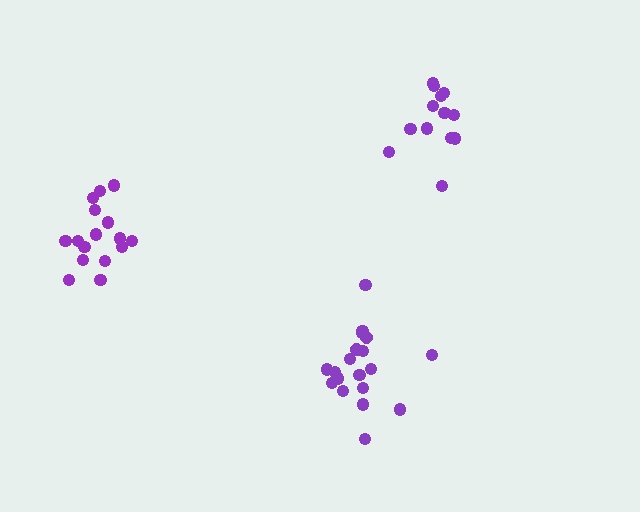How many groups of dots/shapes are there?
There are 3 groups.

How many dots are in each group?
Group 1: 19 dots, Group 2: 13 dots, Group 3: 16 dots (48 total).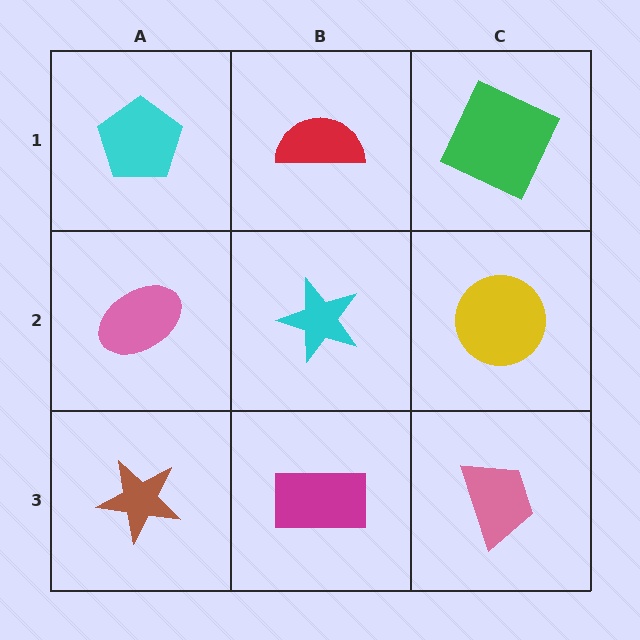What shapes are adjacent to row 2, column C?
A green square (row 1, column C), a pink trapezoid (row 3, column C), a cyan star (row 2, column B).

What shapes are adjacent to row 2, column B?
A red semicircle (row 1, column B), a magenta rectangle (row 3, column B), a pink ellipse (row 2, column A), a yellow circle (row 2, column C).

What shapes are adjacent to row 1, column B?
A cyan star (row 2, column B), a cyan pentagon (row 1, column A), a green square (row 1, column C).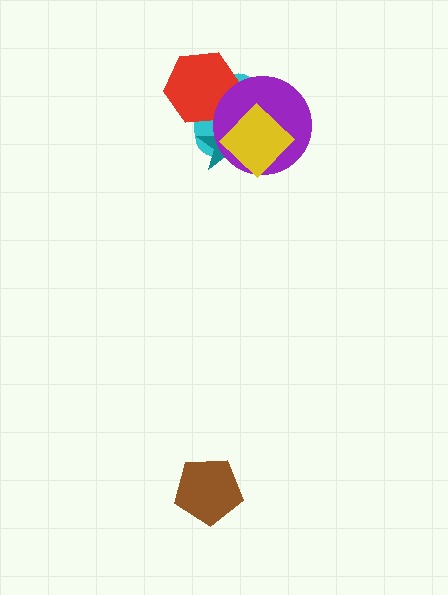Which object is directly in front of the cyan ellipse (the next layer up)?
The red hexagon is directly in front of the cyan ellipse.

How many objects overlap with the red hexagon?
2 objects overlap with the red hexagon.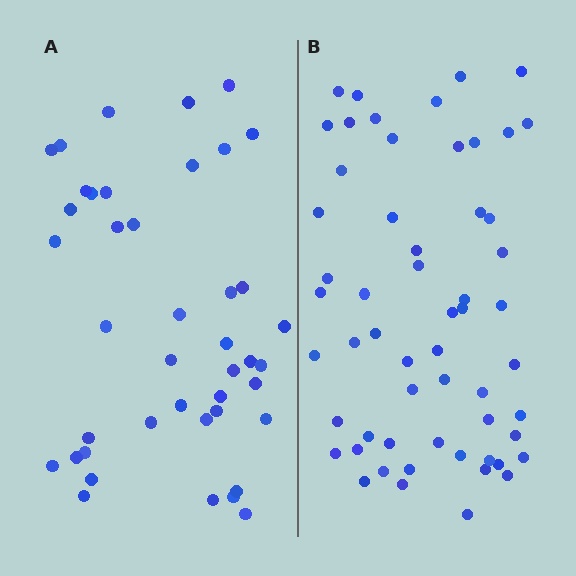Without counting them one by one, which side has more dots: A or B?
Region B (the right region) has more dots.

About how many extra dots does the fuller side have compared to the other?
Region B has approximately 15 more dots than region A.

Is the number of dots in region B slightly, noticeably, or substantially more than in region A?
Region B has noticeably more, but not dramatically so. The ratio is roughly 1.4 to 1.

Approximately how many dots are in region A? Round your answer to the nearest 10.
About 40 dots. (The exact count is 42, which rounds to 40.)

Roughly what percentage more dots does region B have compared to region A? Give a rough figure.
About 35% more.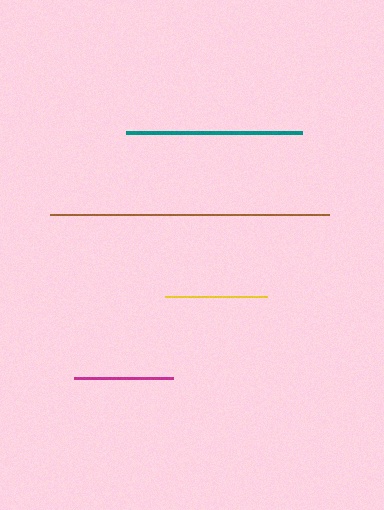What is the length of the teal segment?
The teal segment is approximately 175 pixels long.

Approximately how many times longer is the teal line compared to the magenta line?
The teal line is approximately 1.8 times the length of the magenta line.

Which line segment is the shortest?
The magenta line is the shortest at approximately 98 pixels.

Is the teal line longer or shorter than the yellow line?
The teal line is longer than the yellow line.